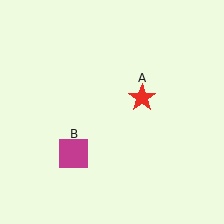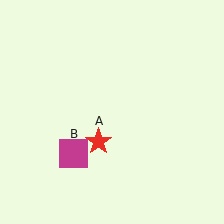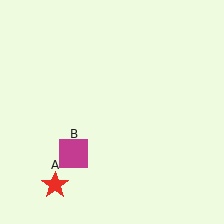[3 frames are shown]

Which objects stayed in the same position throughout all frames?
Magenta square (object B) remained stationary.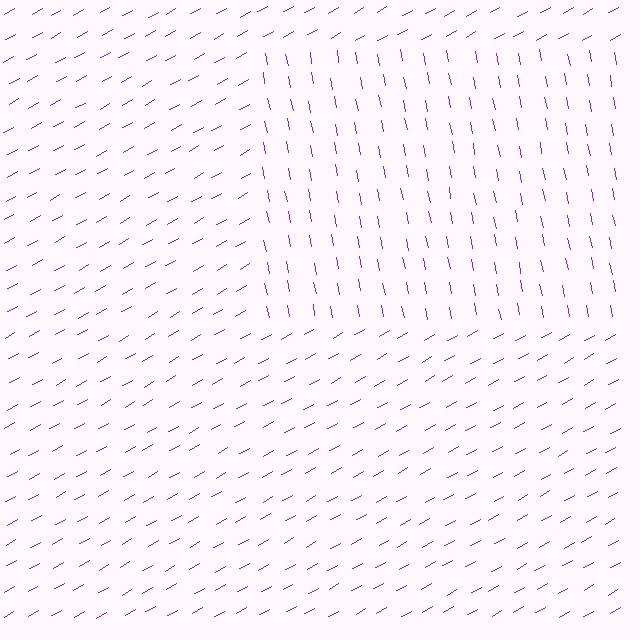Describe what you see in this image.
The image is filled with small purple line segments. A rectangle region in the image has lines oriented differently from the surrounding lines, creating a visible texture boundary.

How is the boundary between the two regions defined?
The boundary is defined purely by a change in line orientation (approximately 72 degrees difference). All lines are the same color and thickness.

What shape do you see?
I see a rectangle.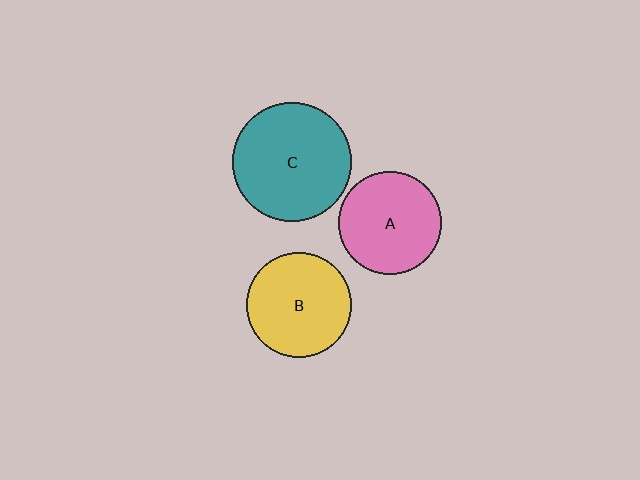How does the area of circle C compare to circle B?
Approximately 1.3 times.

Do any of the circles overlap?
No, none of the circles overlap.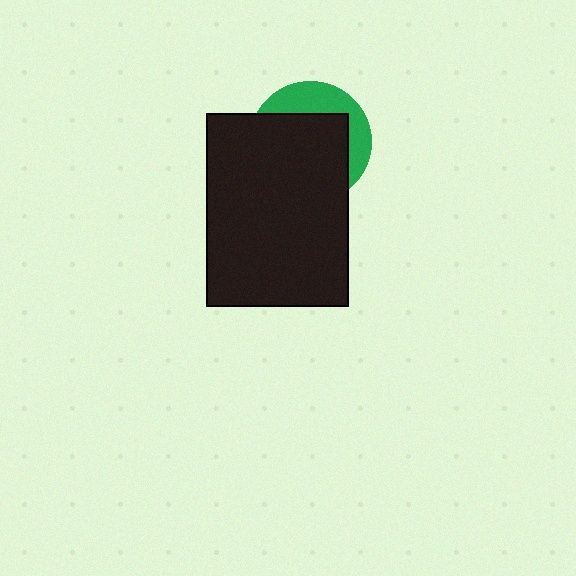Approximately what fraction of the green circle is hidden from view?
Roughly 68% of the green circle is hidden behind the black rectangle.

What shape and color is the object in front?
The object in front is a black rectangle.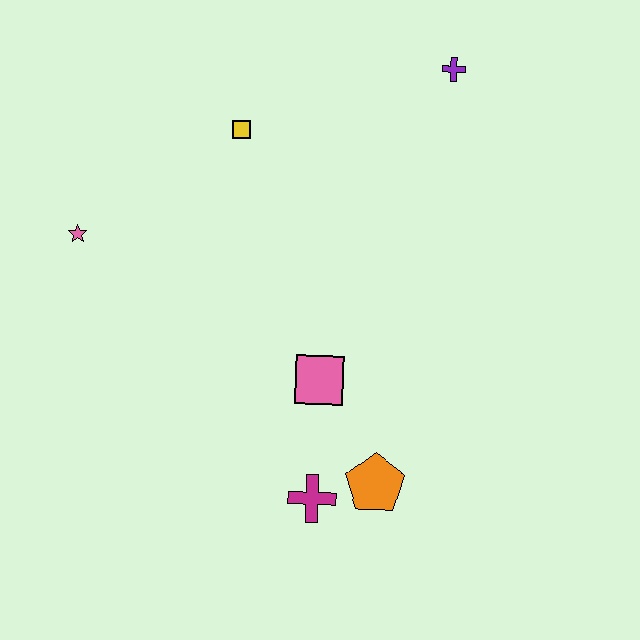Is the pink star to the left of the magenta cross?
Yes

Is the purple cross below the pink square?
No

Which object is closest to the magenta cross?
The orange pentagon is closest to the magenta cross.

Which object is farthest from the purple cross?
The magenta cross is farthest from the purple cross.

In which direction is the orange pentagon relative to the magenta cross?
The orange pentagon is to the right of the magenta cross.